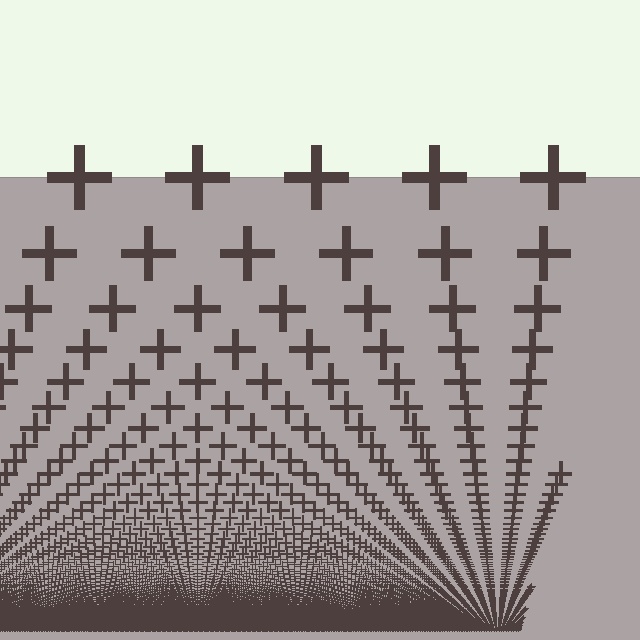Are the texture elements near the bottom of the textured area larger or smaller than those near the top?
Smaller. The gradient is inverted — elements near the bottom are smaller and denser.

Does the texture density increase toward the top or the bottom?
Density increases toward the bottom.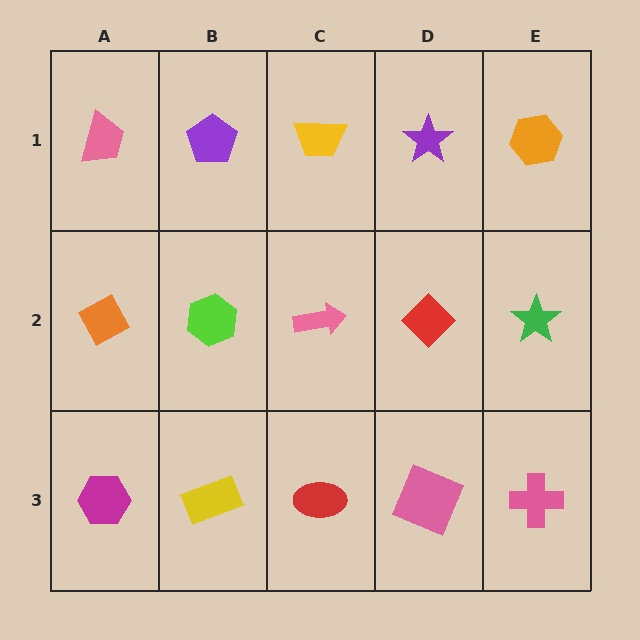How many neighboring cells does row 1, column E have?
2.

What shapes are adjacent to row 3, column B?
A lime hexagon (row 2, column B), a magenta hexagon (row 3, column A), a red ellipse (row 3, column C).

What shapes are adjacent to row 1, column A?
An orange diamond (row 2, column A), a purple pentagon (row 1, column B).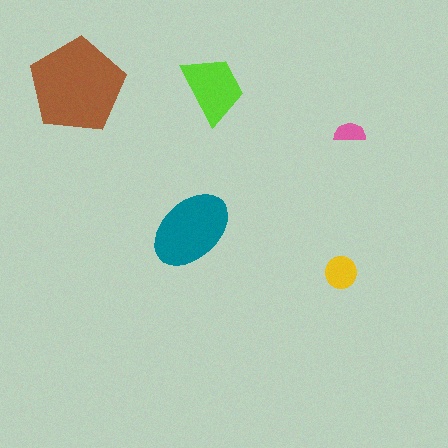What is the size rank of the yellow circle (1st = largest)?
4th.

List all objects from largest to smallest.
The brown pentagon, the teal ellipse, the lime trapezoid, the yellow circle, the pink semicircle.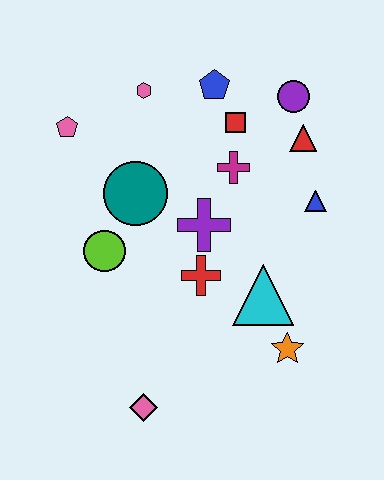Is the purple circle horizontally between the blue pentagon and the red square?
No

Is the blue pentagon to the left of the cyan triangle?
Yes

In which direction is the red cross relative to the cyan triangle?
The red cross is to the left of the cyan triangle.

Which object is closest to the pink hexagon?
The blue pentagon is closest to the pink hexagon.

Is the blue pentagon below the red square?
No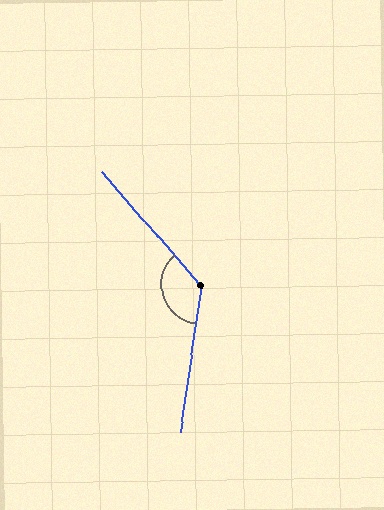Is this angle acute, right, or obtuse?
It is obtuse.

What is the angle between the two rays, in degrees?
Approximately 131 degrees.